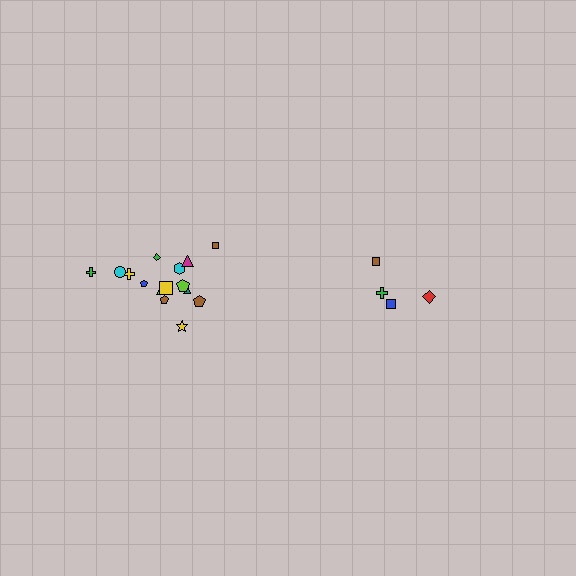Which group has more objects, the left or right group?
The left group.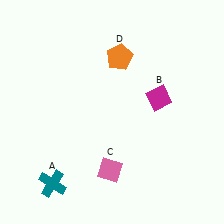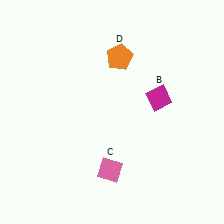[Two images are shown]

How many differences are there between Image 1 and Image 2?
There is 1 difference between the two images.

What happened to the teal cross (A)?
The teal cross (A) was removed in Image 2. It was in the bottom-left area of Image 1.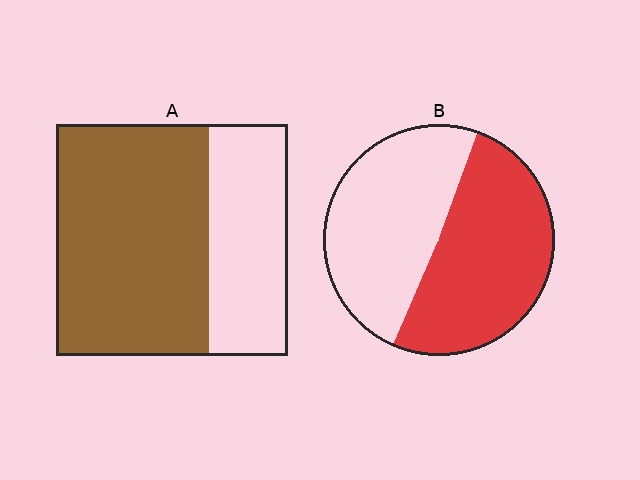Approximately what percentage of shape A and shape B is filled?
A is approximately 65% and B is approximately 50%.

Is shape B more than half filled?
Roughly half.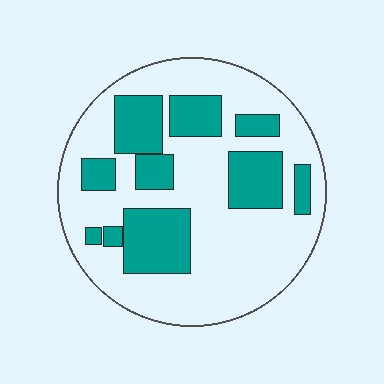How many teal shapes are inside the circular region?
10.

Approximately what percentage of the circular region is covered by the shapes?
Approximately 30%.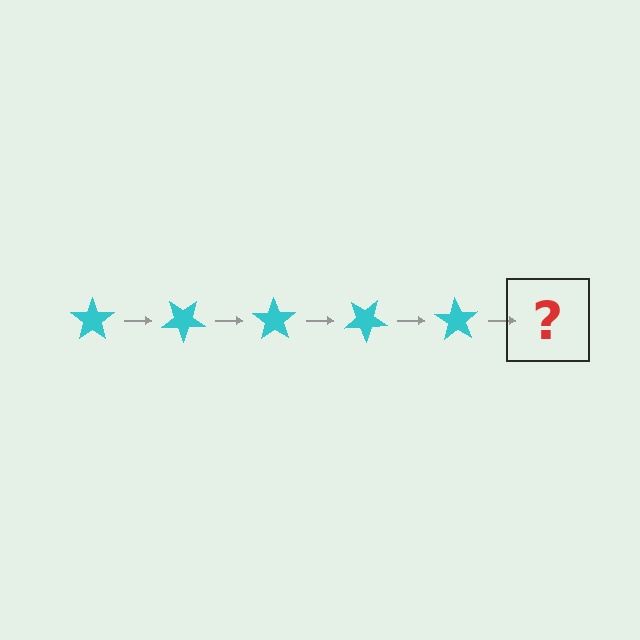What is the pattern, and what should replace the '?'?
The pattern is that the star rotates 35 degrees each step. The '?' should be a cyan star rotated 175 degrees.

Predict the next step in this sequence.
The next step is a cyan star rotated 175 degrees.